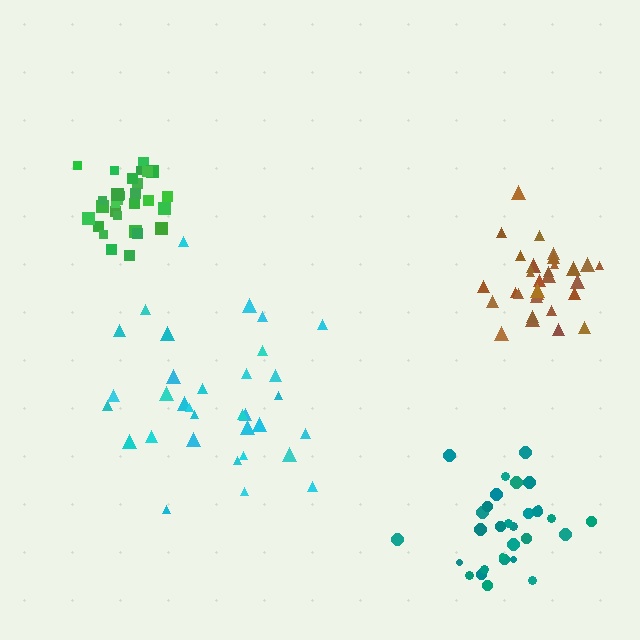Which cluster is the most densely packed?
Green.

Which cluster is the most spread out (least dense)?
Cyan.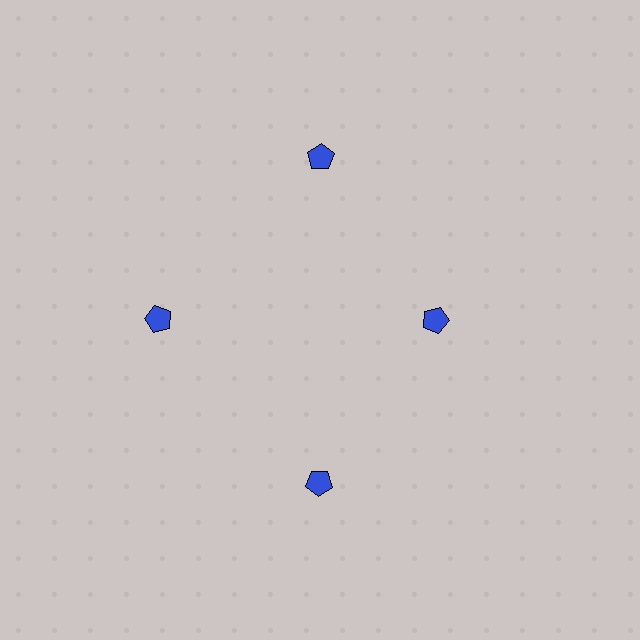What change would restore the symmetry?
The symmetry would be restored by moving it outward, back onto the ring so that all 4 pentagons sit at equal angles and equal distance from the center.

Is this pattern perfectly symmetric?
No. The 4 blue pentagons are arranged in a ring, but one element near the 3 o'clock position is pulled inward toward the center, breaking the 4-fold rotational symmetry.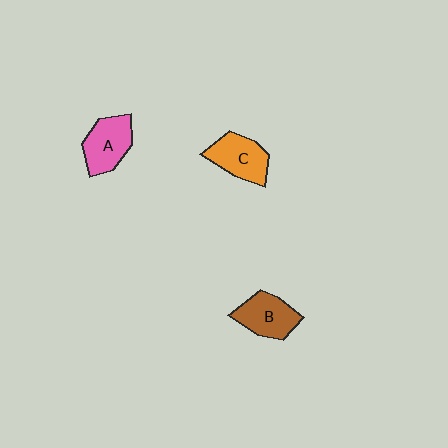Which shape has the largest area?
Shape A (pink).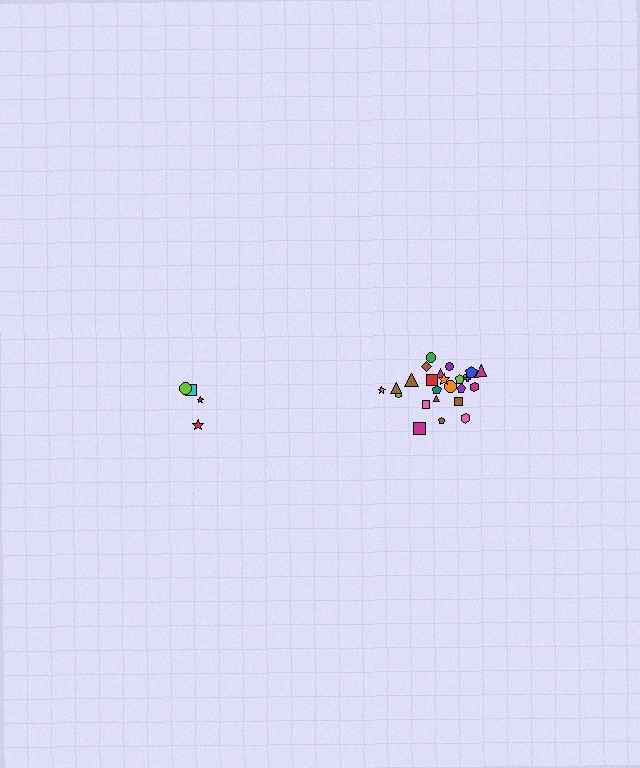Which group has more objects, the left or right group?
The right group.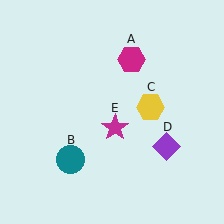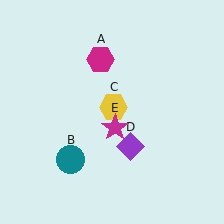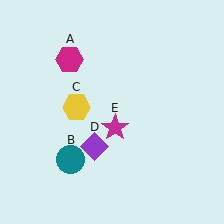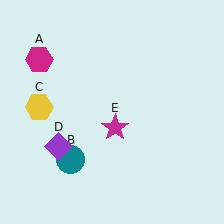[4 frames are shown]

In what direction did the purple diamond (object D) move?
The purple diamond (object D) moved left.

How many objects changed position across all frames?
3 objects changed position: magenta hexagon (object A), yellow hexagon (object C), purple diamond (object D).